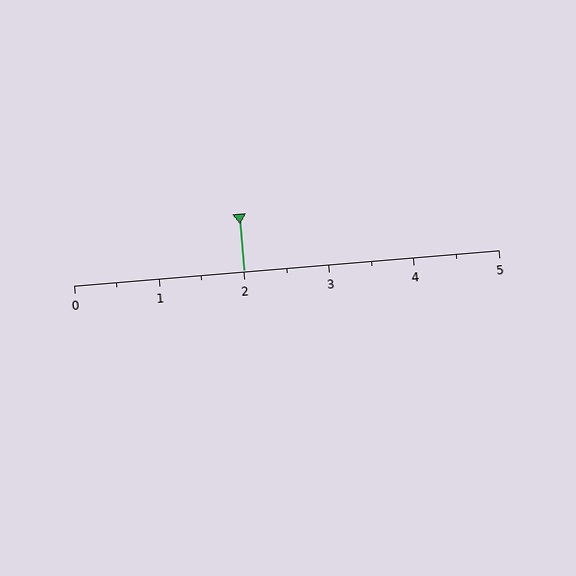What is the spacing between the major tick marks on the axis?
The major ticks are spaced 1 apart.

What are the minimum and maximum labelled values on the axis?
The axis runs from 0 to 5.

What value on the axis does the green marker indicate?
The marker indicates approximately 2.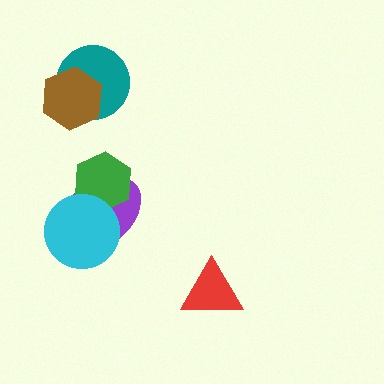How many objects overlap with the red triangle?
0 objects overlap with the red triangle.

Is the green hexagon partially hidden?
Yes, it is partially covered by another shape.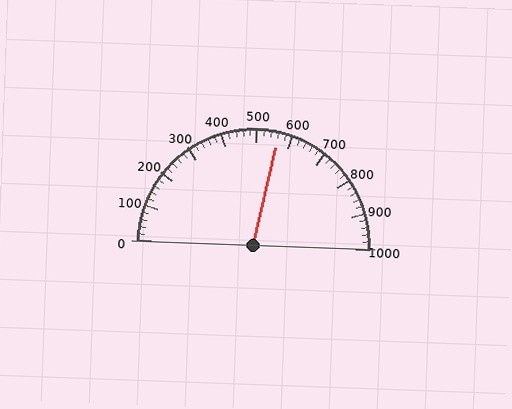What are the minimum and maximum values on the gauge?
The gauge ranges from 0 to 1000.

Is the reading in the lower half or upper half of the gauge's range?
The reading is in the upper half of the range (0 to 1000).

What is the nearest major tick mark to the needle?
The nearest major tick mark is 600.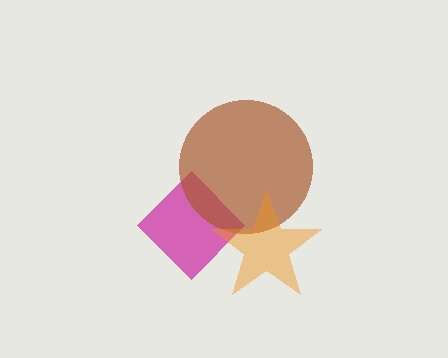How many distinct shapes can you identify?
There are 3 distinct shapes: a magenta diamond, a brown circle, an orange star.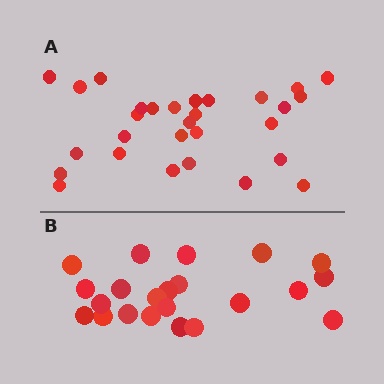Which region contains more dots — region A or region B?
Region A (the top region) has more dots.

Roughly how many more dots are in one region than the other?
Region A has roughly 8 or so more dots than region B.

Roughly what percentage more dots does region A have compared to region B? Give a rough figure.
About 30% more.